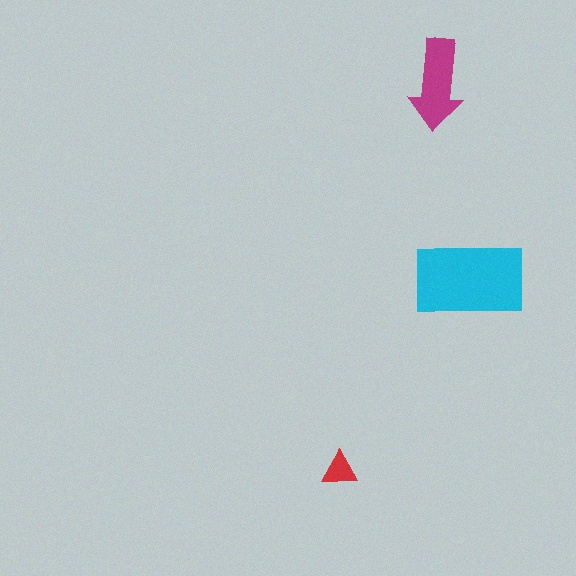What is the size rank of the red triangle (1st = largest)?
3rd.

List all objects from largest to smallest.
The cyan rectangle, the magenta arrow, the red triangle.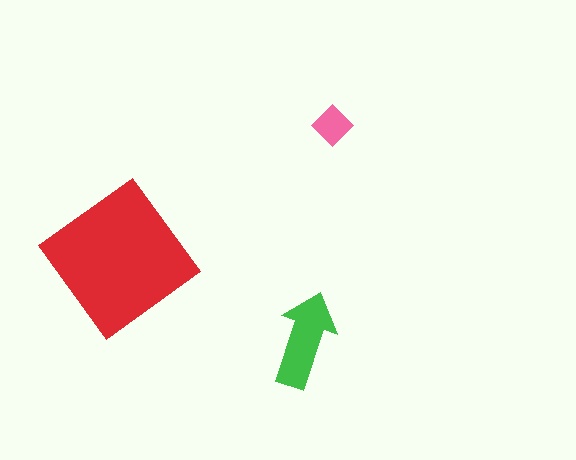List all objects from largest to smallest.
The red diamond, the green arrow, the pink diamond.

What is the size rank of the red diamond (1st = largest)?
1st.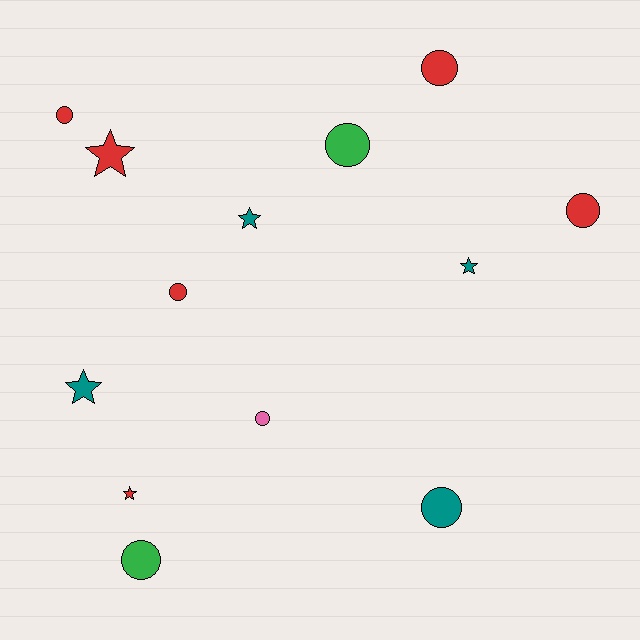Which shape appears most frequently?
Circle, with 8 objects.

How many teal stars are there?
There are 3 teal stars.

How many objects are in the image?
There are 13 objects.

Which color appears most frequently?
Red, with 6 objects.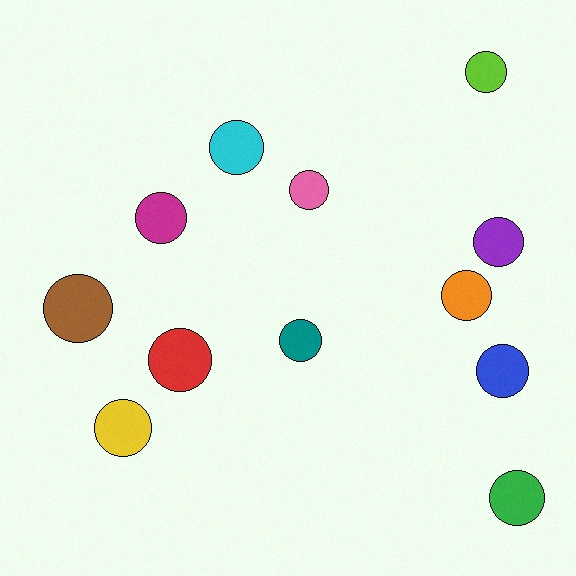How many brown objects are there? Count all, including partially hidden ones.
There is 1 brown object.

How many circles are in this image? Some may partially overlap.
There are 12 circles.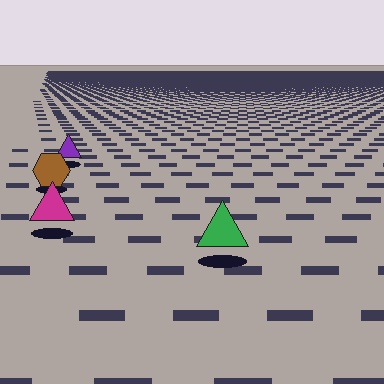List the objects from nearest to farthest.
From nearest to farthest: the green triangle, the magenta triangle, the brown hexagon, the purple triangle.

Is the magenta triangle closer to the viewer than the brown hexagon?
Yes. The magenta triangle is closer — you can tell from the texture gradient: the ground texture is coarser near it.